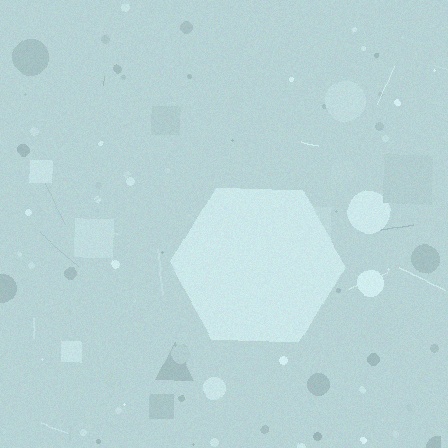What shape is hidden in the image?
A hexagon is hidden in the image.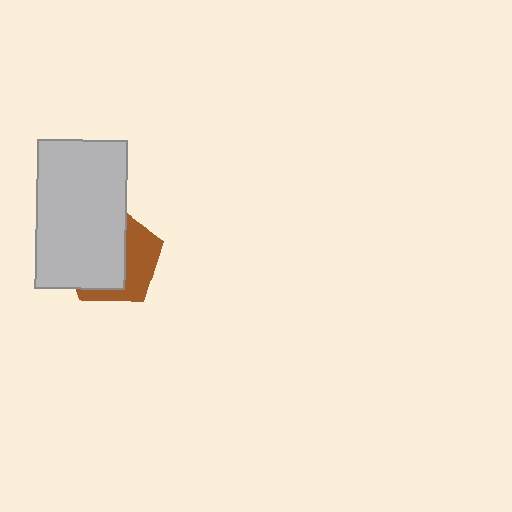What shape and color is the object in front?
The object in front is a light gray rectangle.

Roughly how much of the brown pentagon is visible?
A small part of it is visible (roughly 39%).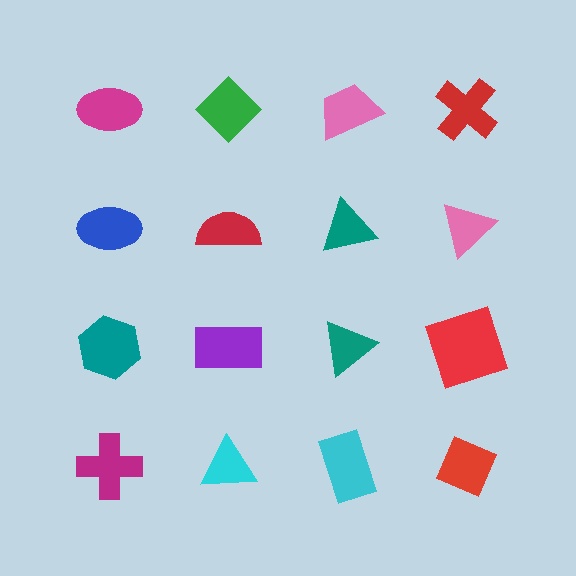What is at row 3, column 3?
A teal triangle.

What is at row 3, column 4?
A red square.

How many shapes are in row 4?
4 shapes.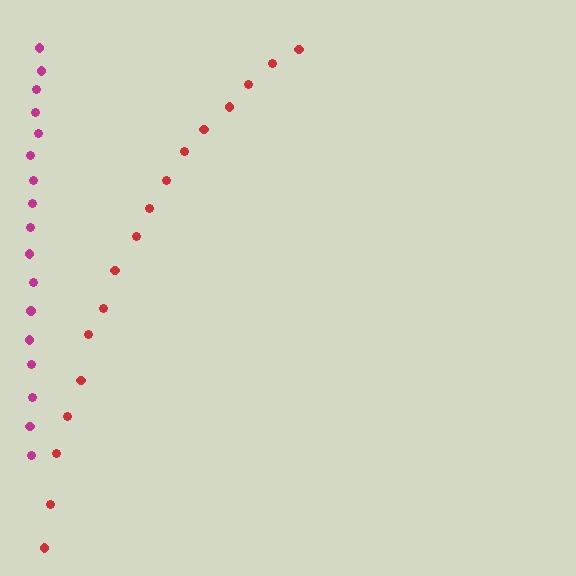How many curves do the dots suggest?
There are 2 distinct paths.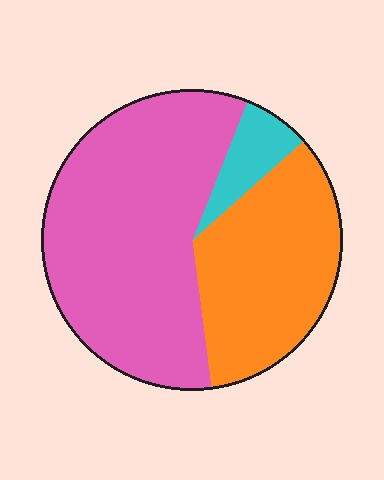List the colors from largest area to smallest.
From largest to smallest: pink, orange, cyan.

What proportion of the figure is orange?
Orange takes up about one third (1/3) of the figure.